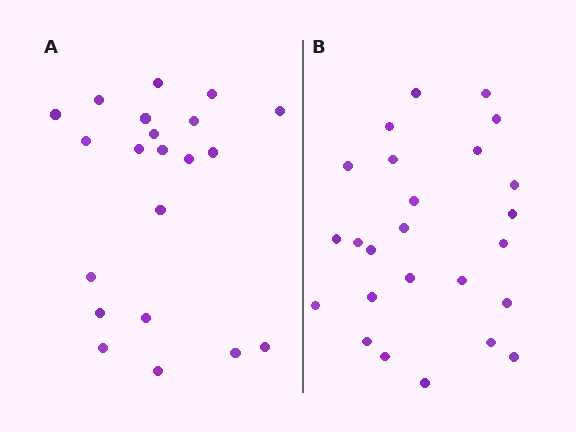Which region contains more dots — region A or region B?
Region B (the right region) has more dots.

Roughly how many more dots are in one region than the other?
Region B has about 4 more dots than region A.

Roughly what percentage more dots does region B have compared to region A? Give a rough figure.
About 20% more.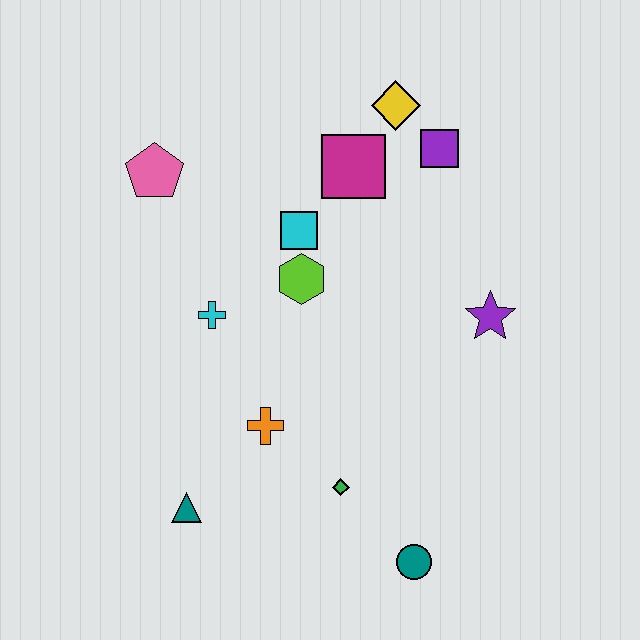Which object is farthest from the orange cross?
The yellow diamond is farthest from the orange cross.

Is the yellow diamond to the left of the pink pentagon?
No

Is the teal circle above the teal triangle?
No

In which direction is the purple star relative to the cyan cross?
The purple star is to the right of the cyan cross.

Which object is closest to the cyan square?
The lime hexagon is closest to the cyan square.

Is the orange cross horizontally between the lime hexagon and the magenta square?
No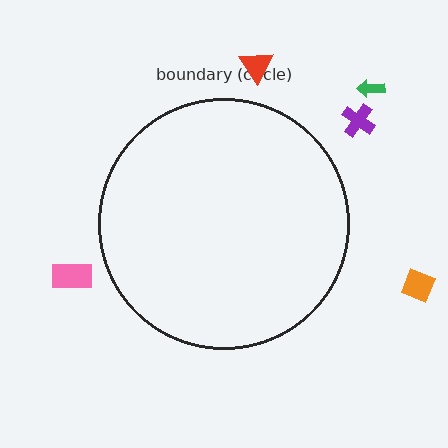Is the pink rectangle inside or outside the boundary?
Outside.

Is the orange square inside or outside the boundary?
Outside.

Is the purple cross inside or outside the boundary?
Outside.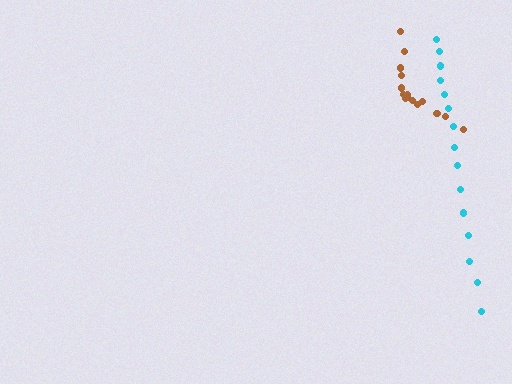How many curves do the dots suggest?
There are 2 distinct paths.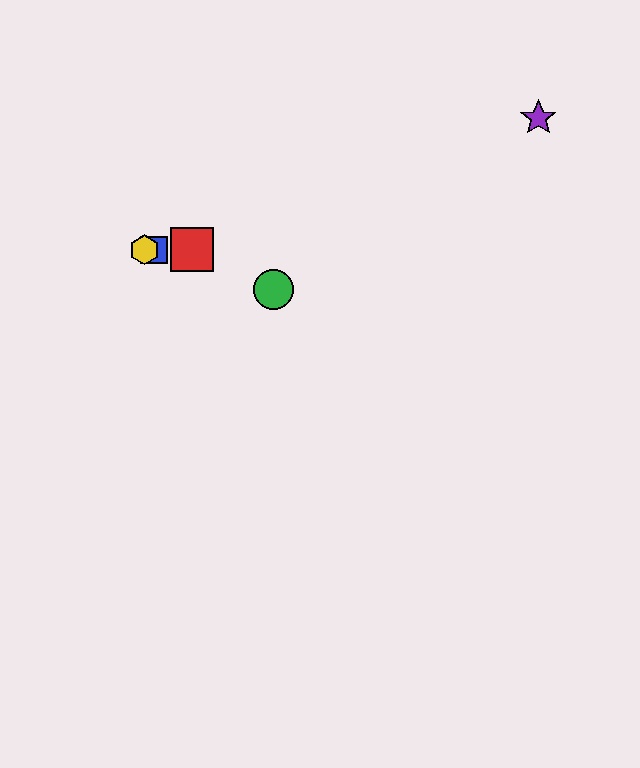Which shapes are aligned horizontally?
The red square, the blue square, the yellow hexagon are aligned horizontally.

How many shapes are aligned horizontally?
3 shapes (the red square, the blue square, the yellow hexagon) are aligned horizontally.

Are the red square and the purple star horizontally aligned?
No, the red square is at y≈250 and the purple star is at y≈118.